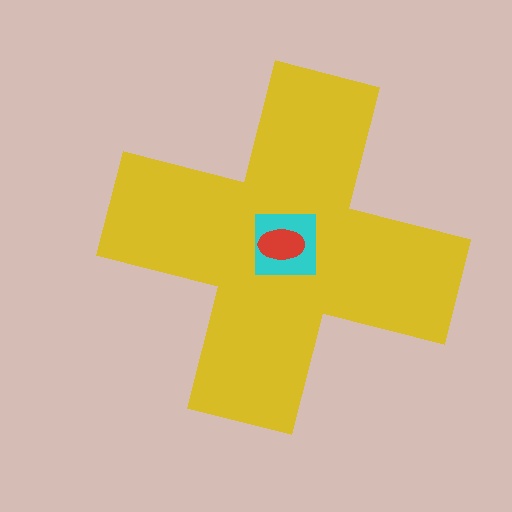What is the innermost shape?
The red ellipse.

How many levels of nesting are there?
3.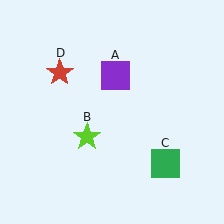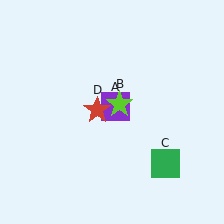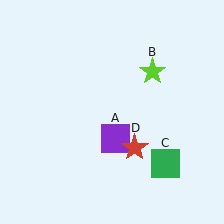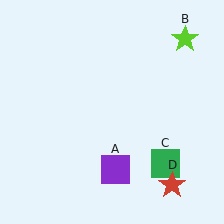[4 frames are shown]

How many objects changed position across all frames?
3 objects changed position: purple square (object A), lime star (object B), red star (object D).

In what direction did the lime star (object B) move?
The lime star (object B) moved up and to the right.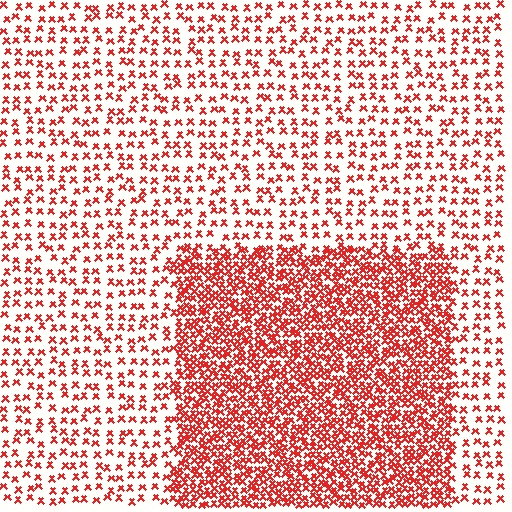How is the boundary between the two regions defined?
The boundary is defined by a change in element density (approximately 2.7x ratio). All elements are the same color, size, and shape.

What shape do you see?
I see a rectangle.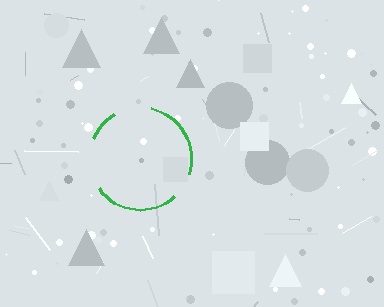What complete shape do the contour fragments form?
The contour fragments form a circle.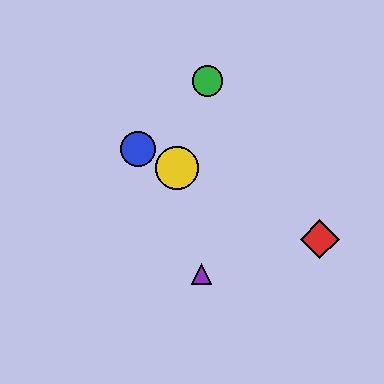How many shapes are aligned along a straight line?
3 shapes (the red diamond, the blue circle, the yellow circle) are aligned along a straight line.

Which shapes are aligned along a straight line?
The red diamond, the blue circle, the yellow circle are aligned along a straight line.